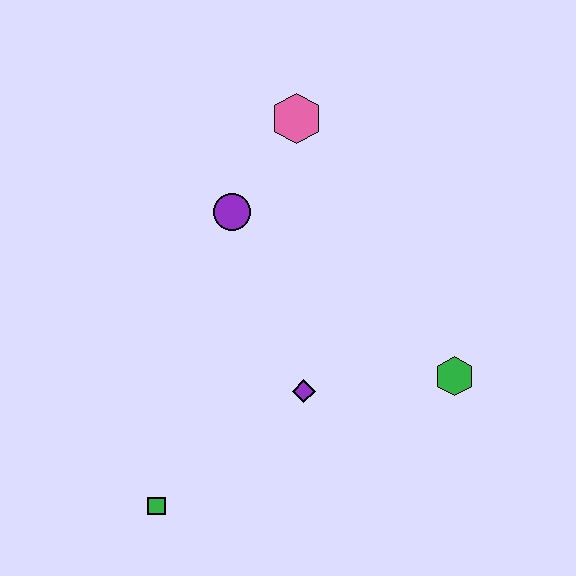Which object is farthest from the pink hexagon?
The green square is farthest from the pink hexagon.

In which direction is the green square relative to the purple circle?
The green square is below the purple circle.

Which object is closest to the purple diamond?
The green hexagon is closest to the purple diamond.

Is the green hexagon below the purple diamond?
No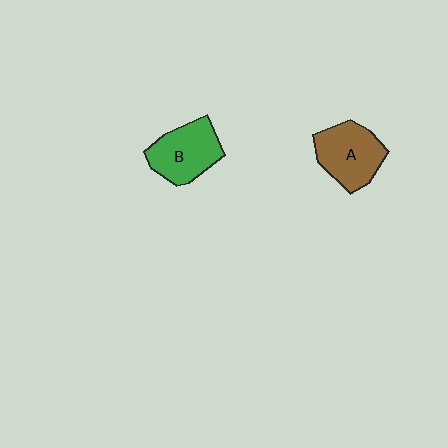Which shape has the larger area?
Shape A (brown).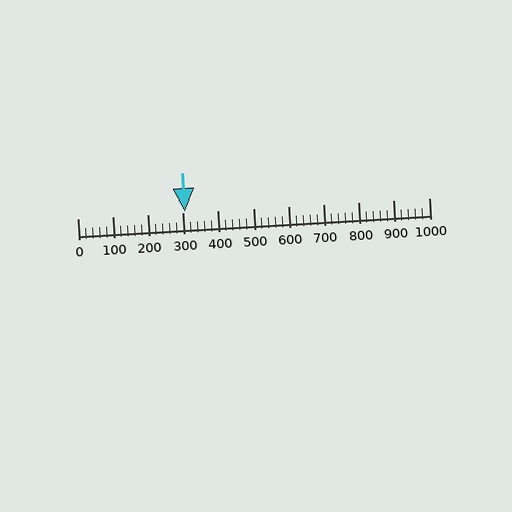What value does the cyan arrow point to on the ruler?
The cyan arrow points to approximately 304.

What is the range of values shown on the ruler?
The ruler shows values from 0 to 1000.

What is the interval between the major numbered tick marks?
The major tick marks are spaced 100 units apart.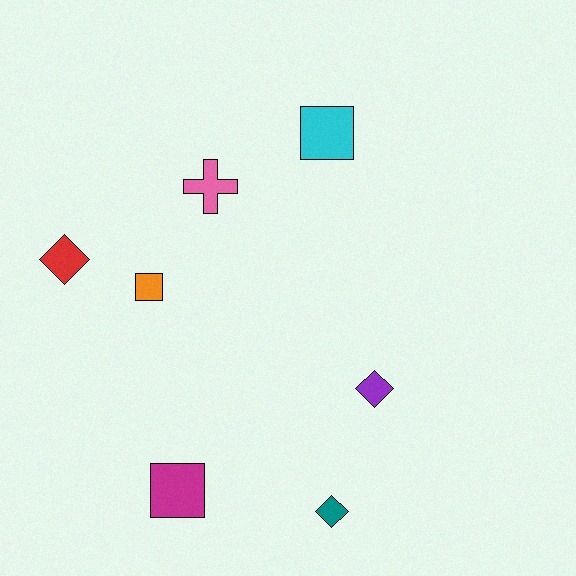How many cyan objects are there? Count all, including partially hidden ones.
There is 1 cyan object.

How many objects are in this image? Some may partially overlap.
There are 7 objects.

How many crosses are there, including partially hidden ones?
There is 1 cross.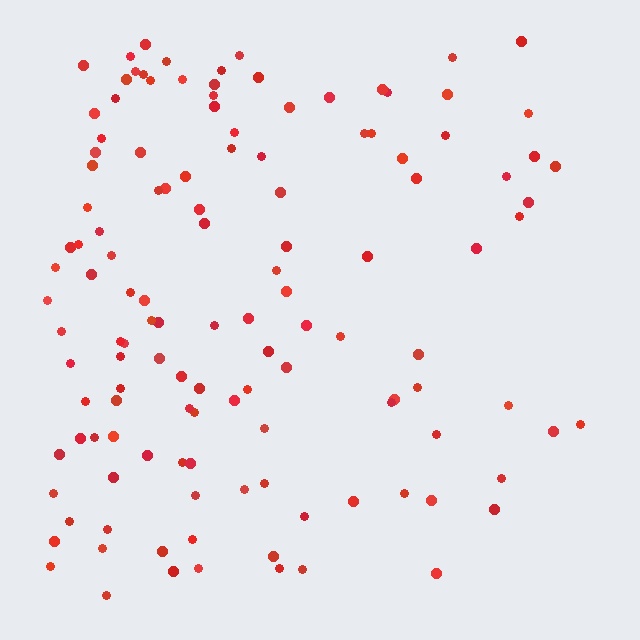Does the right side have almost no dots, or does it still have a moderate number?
Still a moderate number, just noticeably fewer than the left.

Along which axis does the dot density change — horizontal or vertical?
Horizontal.